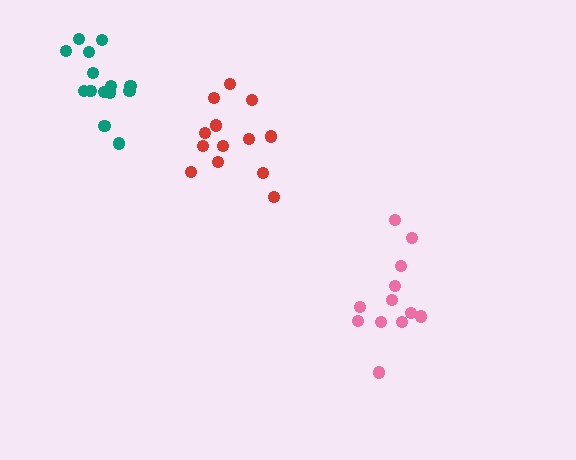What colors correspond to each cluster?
The clusters are colored: pink, teal, red.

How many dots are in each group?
Group 1: 12 dots, Group 2: 15 dots, Group 3: 13 dots (40 total).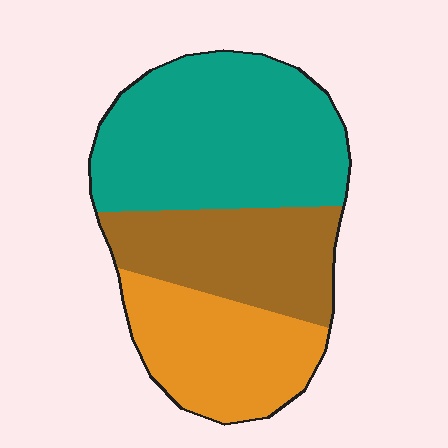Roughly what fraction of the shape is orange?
Orange takes up between a sixth and a third of the shape.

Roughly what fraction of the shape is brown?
Brown covers about 25% of the shape.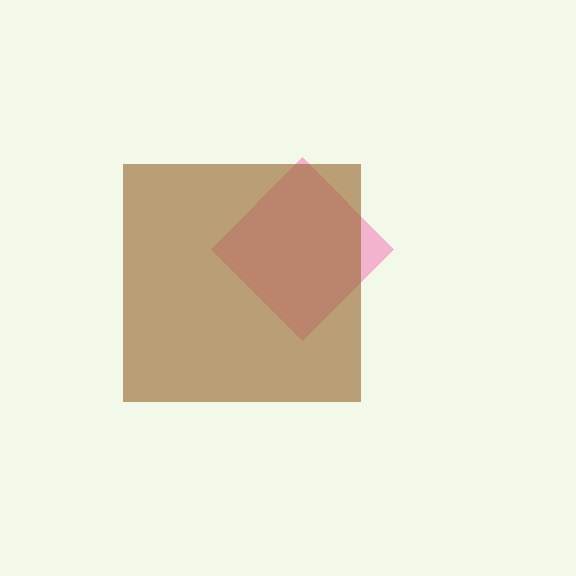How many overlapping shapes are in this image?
There are 2 overlapping shapes in the image.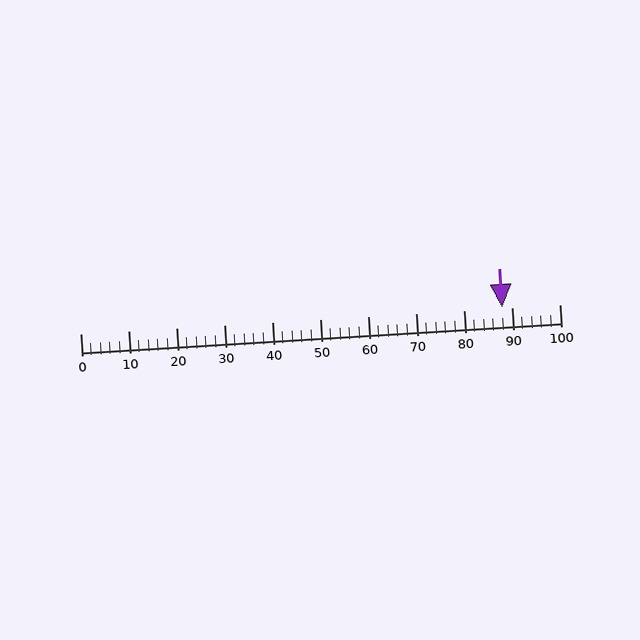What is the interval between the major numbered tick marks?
The major tick marks are spaced 10 units apart.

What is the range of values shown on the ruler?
The ruler shows values from 0 to 100.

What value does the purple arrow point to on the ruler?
The purple arrow points to approximately 88.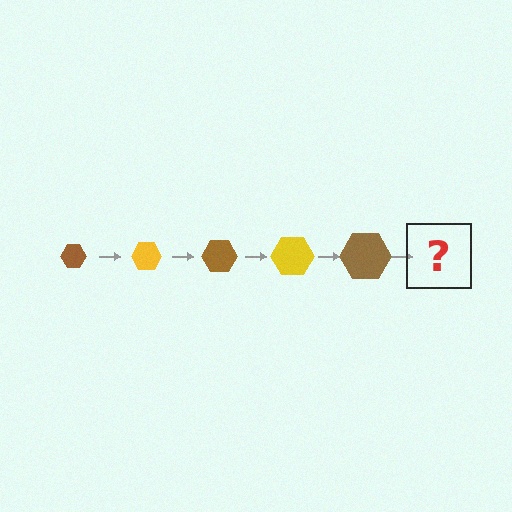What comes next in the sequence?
The next element should be a yellow hexagon, larger than the previous one.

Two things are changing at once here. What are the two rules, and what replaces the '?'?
The two rules are that the hexagon grows larger each step and the color cycles through brown and yellow. The '?' should be a yellow hexagon, larger than the previous one.